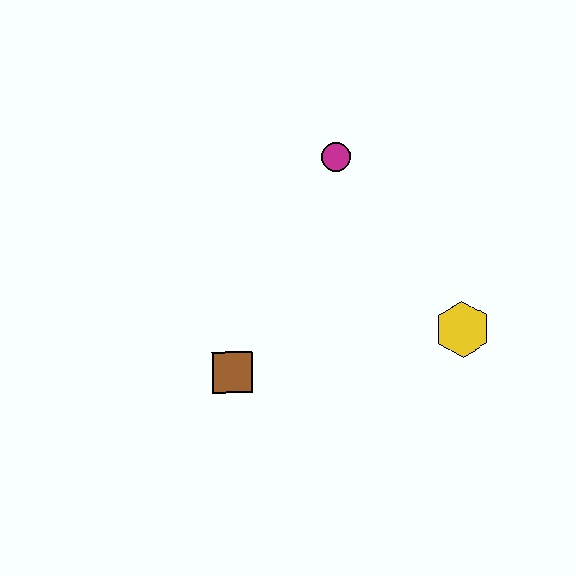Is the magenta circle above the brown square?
Yes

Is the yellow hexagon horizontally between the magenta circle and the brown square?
No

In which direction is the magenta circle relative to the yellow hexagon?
The magenta circle is above the yellow hexagon.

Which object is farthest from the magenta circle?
The brown square is farthest from the magenta circle.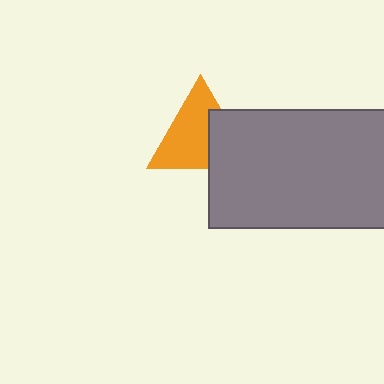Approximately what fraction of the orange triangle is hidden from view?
Roughly 35% of the orange triangle is hidden behind the gray rectangle.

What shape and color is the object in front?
The object in front is a gray rectangle.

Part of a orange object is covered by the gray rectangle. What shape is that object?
It is a triangle.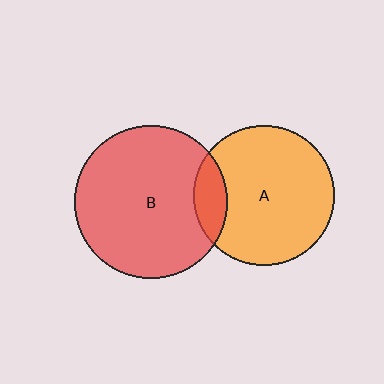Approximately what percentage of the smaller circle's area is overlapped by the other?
Approximately 15%.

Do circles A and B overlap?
Yes.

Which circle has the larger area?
Circle B (red).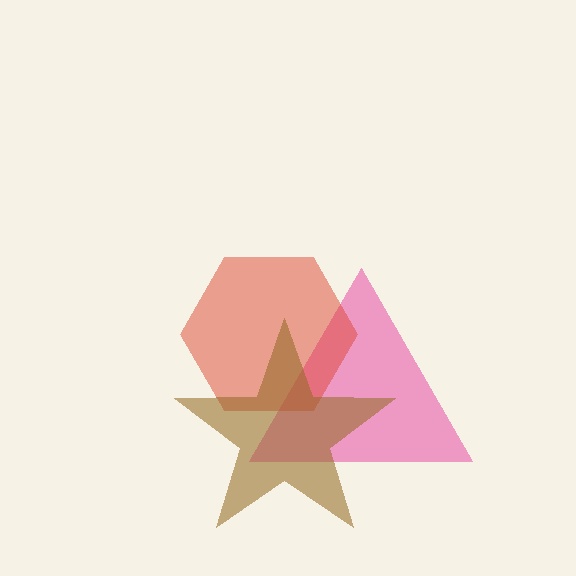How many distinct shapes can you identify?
There are 3 distinct shapes: a pink triangle, a red hexagon, a brown star.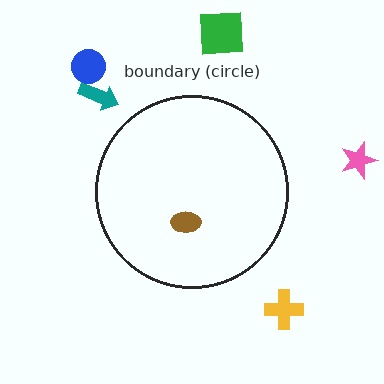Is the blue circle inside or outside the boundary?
Outside.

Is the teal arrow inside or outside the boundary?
Outside.